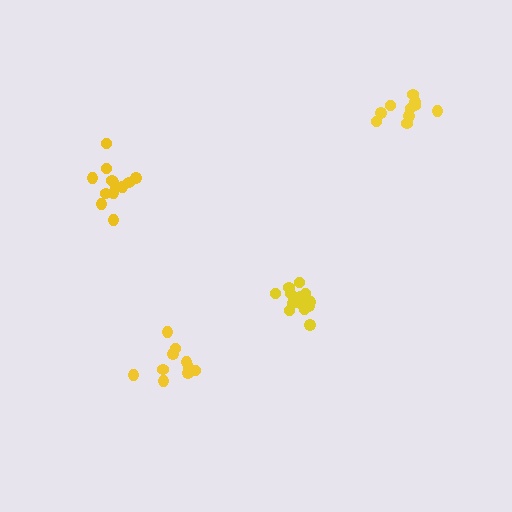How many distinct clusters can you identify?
There are 4 distinct clusters.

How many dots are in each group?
Group 1: 10 dots, Group 2: 10 dots, Group 3: 12 dots, Group 4: 15 dots (47 total).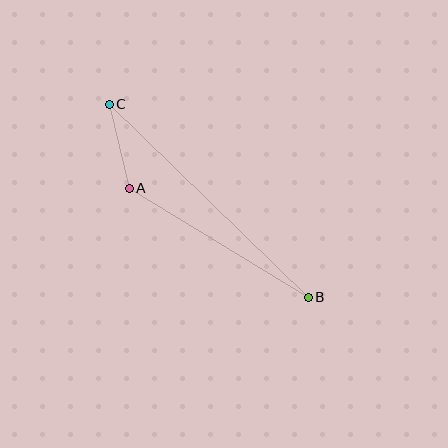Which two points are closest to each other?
Points A and C are closest to each other.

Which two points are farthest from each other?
Points B and C are farthest from each other.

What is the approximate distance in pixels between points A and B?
The distance between A and B is approximately 210 pixels.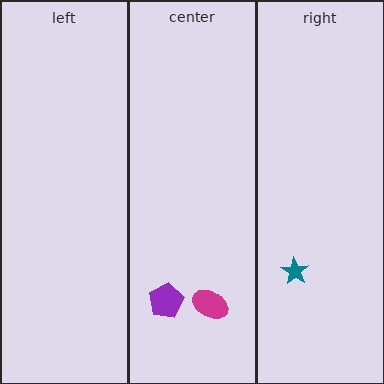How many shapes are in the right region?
1.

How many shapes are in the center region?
2.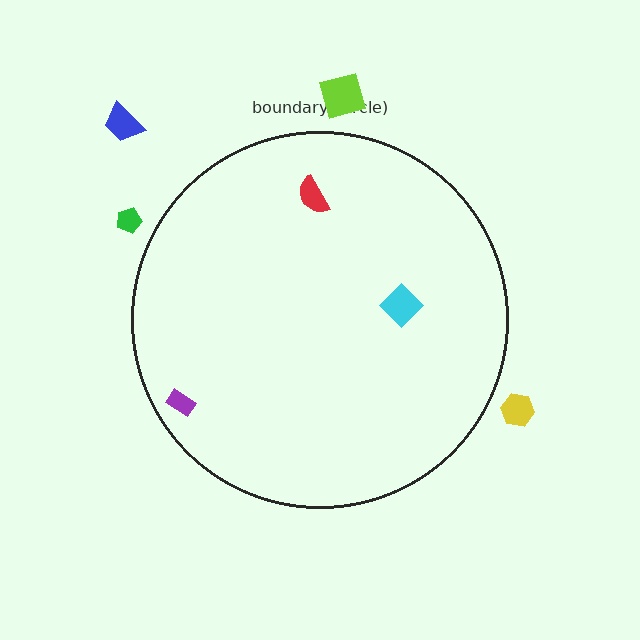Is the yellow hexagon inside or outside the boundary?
Outside.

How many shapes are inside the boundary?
3 inside, 4 outside.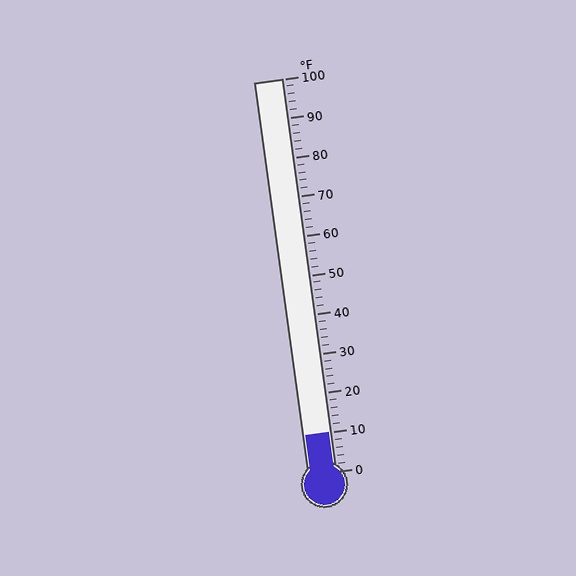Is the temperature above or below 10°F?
The temperature is at 10°F.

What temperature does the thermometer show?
The thermometer shows approximately 10°F.